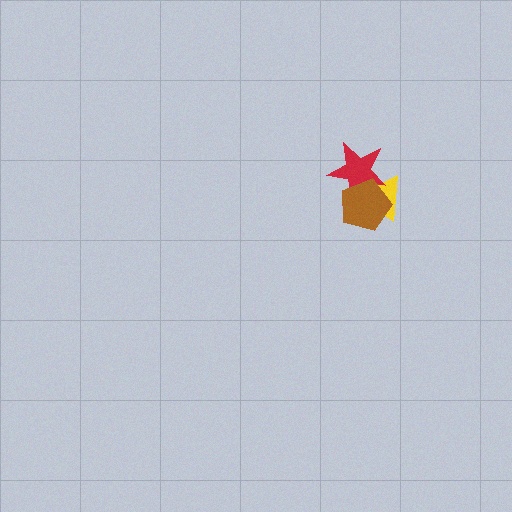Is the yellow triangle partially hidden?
Yes, it is partially covered by another shape.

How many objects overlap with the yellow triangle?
2 objects overlap with the yellow triangle.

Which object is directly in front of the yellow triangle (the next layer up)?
The red star is directly in front of the yellow triangle.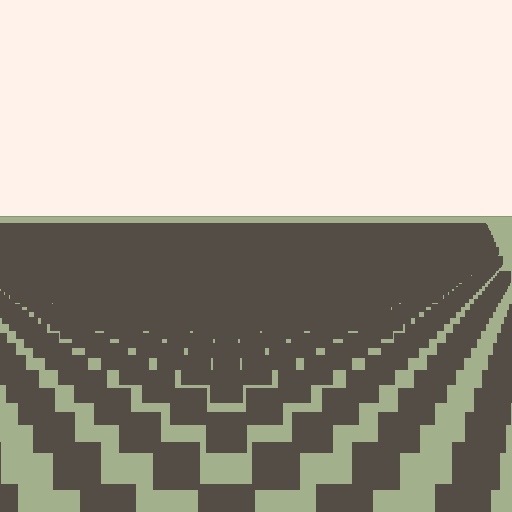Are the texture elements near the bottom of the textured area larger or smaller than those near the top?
Larger. Near the bottom, elements are closer to the viewer and appear at a bigger on-screen size.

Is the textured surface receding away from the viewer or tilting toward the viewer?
The surface is receding away from the viewer. Texture elements get smaller and denser toward the top.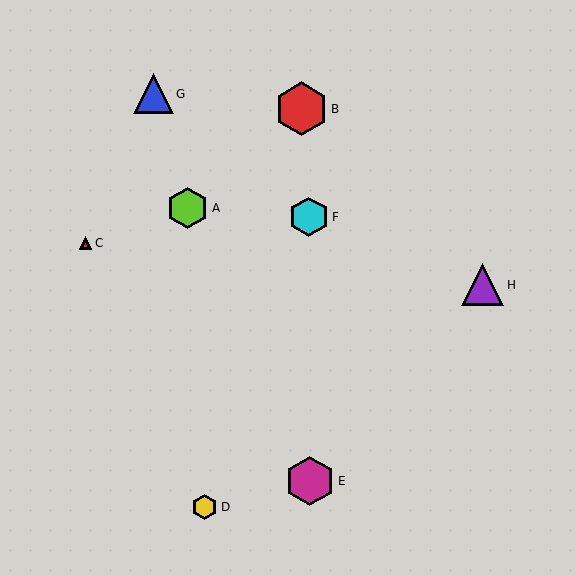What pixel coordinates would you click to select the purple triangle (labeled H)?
Click at (482, 285) to select the purple triangle H.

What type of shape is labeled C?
Shape C is a red triangle.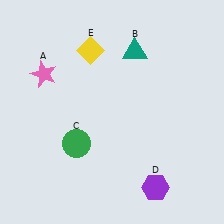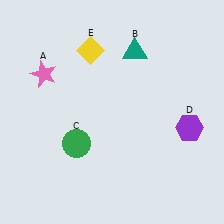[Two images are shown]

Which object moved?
The purple hexagon (D) moved up.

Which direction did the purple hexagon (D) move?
The purple hexagon (D) moved up.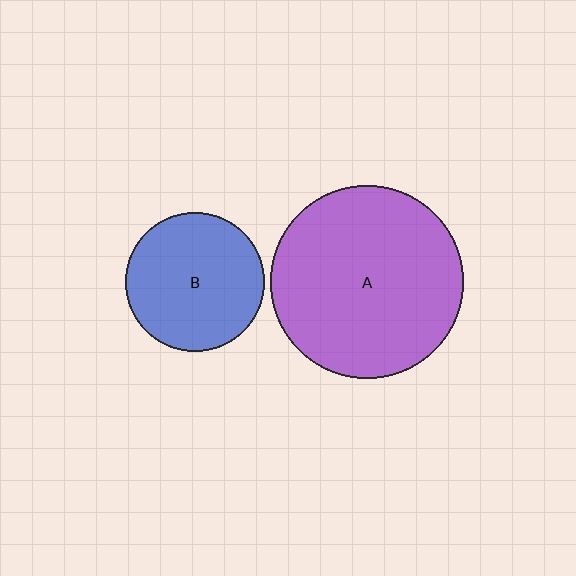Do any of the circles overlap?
No, none of the circles overlap.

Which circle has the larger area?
Circle A (purple).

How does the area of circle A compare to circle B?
Approximately 1.9 times.